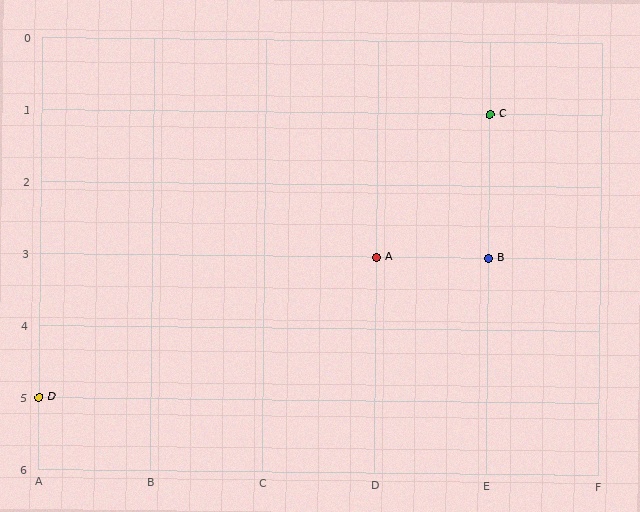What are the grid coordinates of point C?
Point C is at grid coordinates (E, 1).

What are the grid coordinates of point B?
Point B is at grid coordinates (E, 3).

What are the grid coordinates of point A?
Point A is at grid coordinates (D, 3).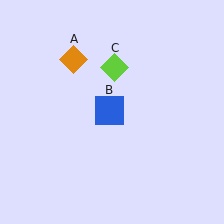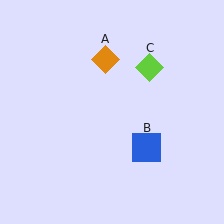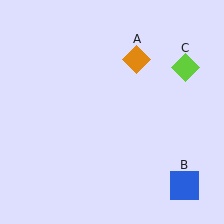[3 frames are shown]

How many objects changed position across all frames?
3 objects changed position: orange diamond (object A), blue square (object B), lime diamond (object C).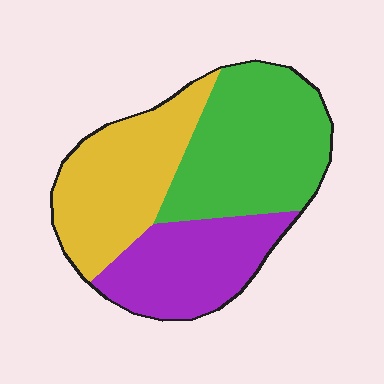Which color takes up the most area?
Green, at roughly 40%.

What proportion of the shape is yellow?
Yellow covers 33% of the shape.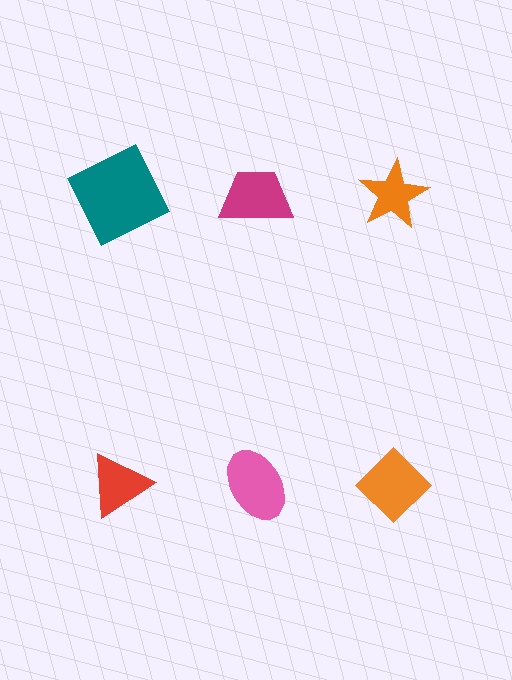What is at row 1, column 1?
A teal square.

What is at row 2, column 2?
A pink ellipse.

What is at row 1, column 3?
An orange star.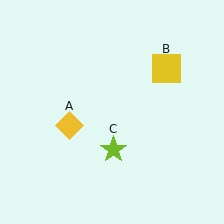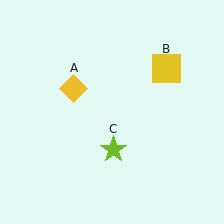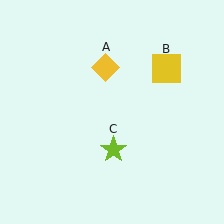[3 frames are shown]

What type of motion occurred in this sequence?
The yellow diamond (object A) rotated clockwise around the center of the scene.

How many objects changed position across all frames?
1 object changed position: yellow diamond (object A).